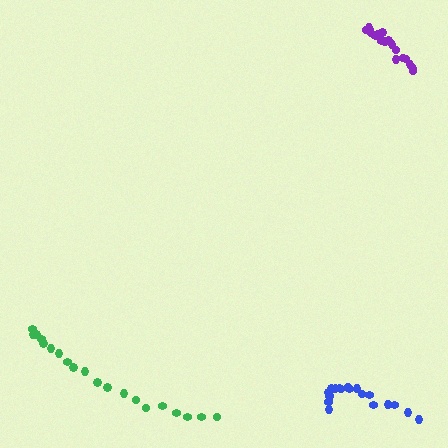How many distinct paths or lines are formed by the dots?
There are 3 distinct paths.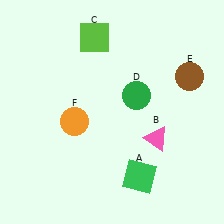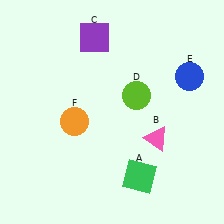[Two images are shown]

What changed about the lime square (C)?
In Image 1, C is lime. In Image 2, it changed to purple.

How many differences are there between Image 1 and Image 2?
There are 3 differences between the two images.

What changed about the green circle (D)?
In Image 1, D is green. In Image 2, it changed to lime.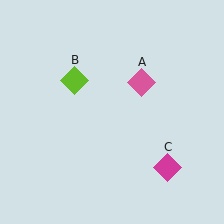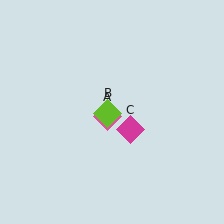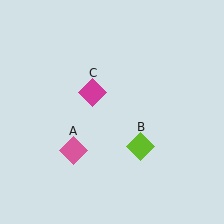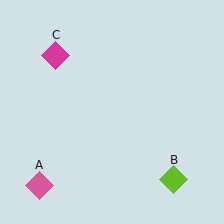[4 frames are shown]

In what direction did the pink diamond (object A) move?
The pink diamond (object A) moved down and to the left.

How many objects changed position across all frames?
3 objects changed position: pink diamond (object A), lime diamond (object B), magenta diamond (object C).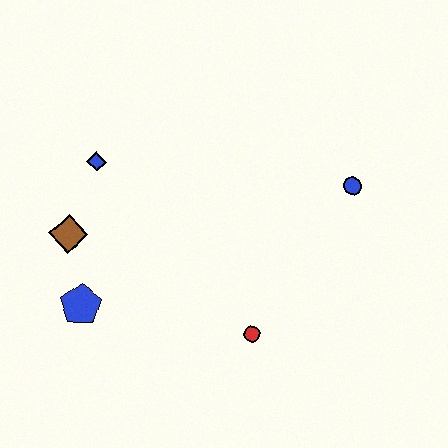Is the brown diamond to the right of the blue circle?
No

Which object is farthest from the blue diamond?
The blue circle is farthest from the blue diamond.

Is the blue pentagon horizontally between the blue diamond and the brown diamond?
Yes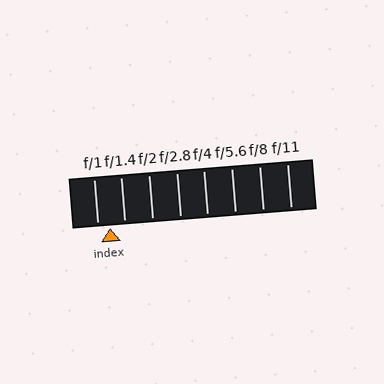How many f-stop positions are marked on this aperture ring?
There are 8 f-stop positions marked.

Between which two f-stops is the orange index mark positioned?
The index mark is between f/1 and f/1.4.